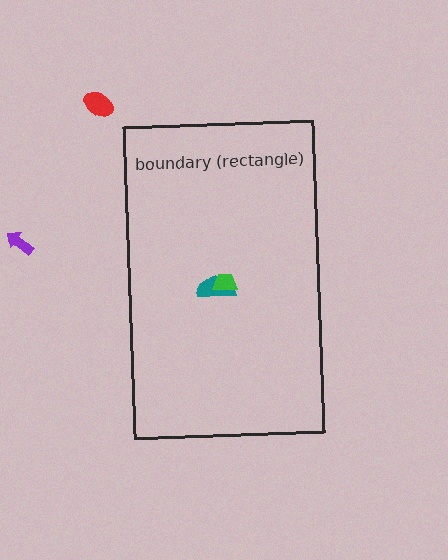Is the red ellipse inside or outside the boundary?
Outside.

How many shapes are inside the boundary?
2 inside, 2 outside.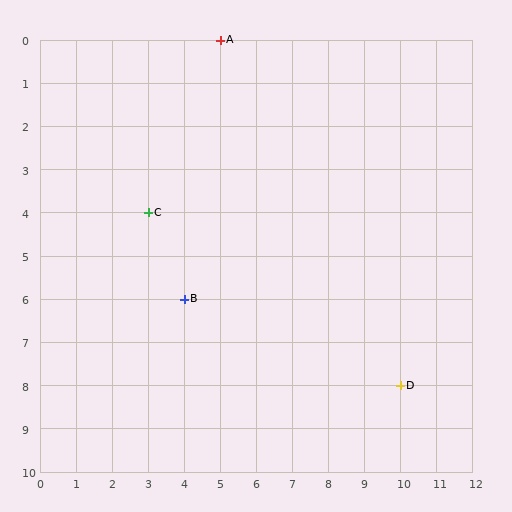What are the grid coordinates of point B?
Point B is at grid coordinates (4, 6).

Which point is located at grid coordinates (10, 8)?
Point D is at (10, 8).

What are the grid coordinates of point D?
Point D is at grid coordinates (10, 8).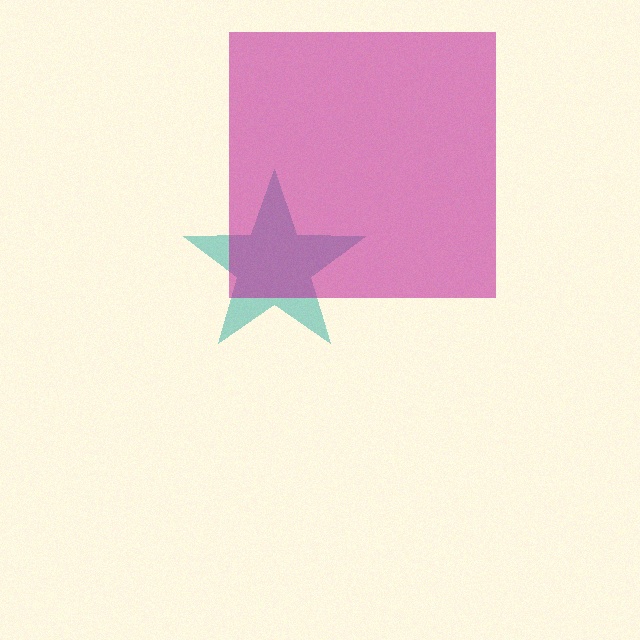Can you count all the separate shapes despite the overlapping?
Yes, there are 2 separate shapes.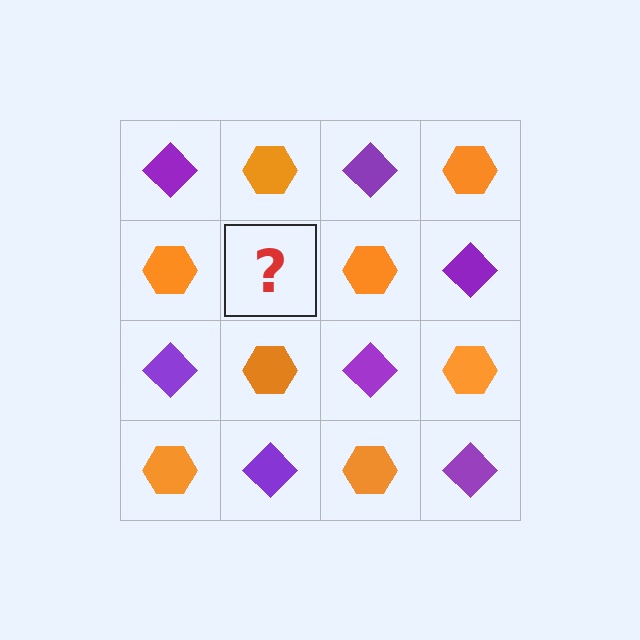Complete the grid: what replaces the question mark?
The question mark should be replaced with a purple diamond.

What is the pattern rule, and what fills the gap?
The rule is that it alternates purple diamond and orange hexagon in a checkerboard pattern. The gap should be filled with a purple diamond.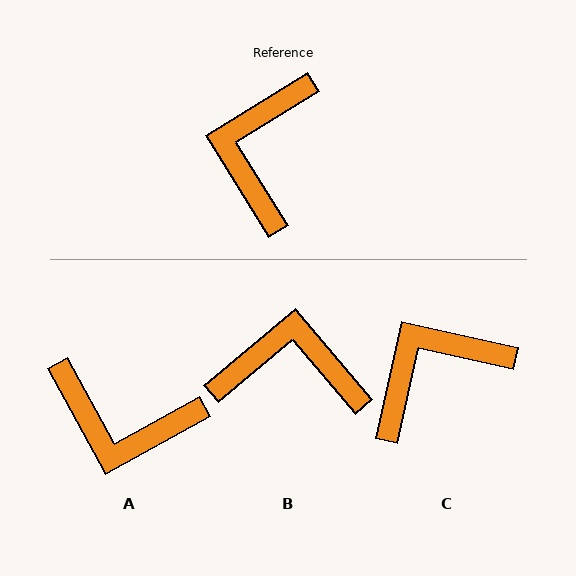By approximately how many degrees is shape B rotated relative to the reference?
Approximately 82 degrees clockwise.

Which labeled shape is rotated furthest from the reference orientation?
A, about 87 degrees away.